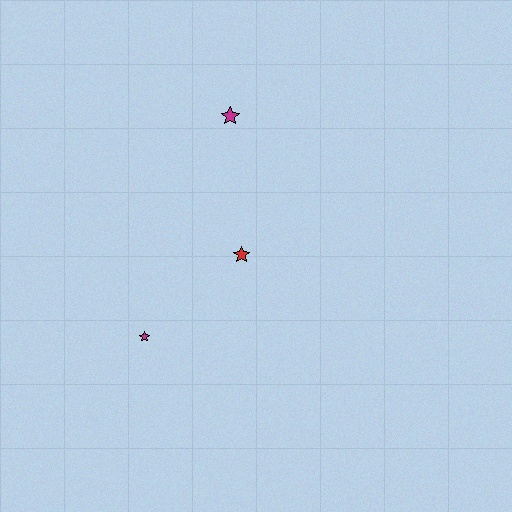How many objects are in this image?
There are 3 objects.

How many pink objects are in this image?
There are no pink objects.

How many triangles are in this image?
There are no triangles.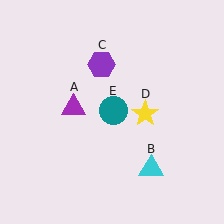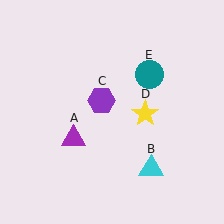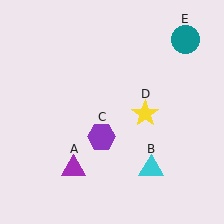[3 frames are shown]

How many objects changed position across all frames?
3 objects changed position: purple triangle (object A), purple hexagon (object C), teal circle (object E).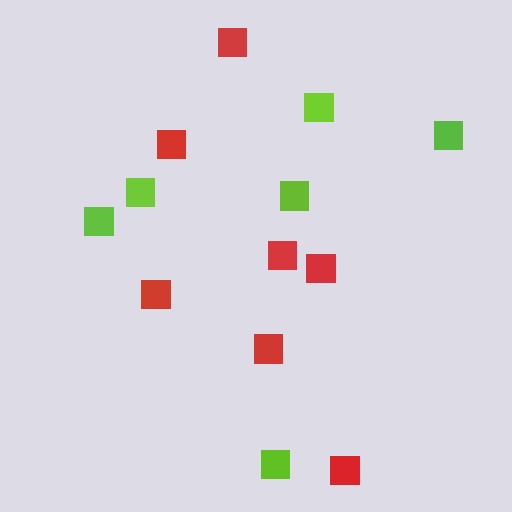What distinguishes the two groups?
There are 2 groups: one group of red squares (7) and one group of lime squares (6).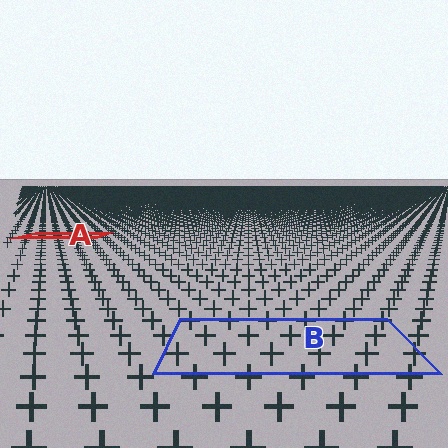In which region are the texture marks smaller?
The texture marks are smaller in region A, because it is farther away.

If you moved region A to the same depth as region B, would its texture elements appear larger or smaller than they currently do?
They would appear larger. At a closer depth, the same texture elements are projected at a bigger on-screen size.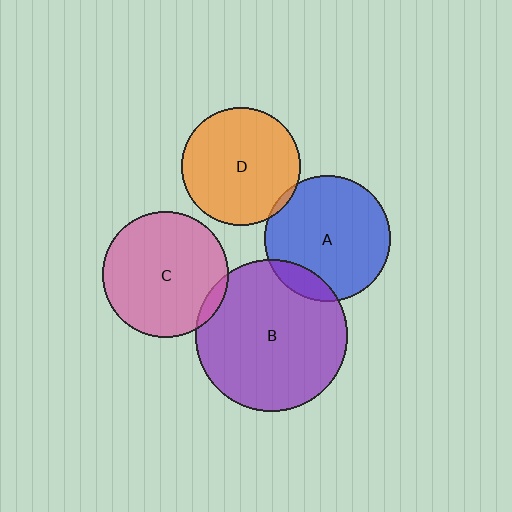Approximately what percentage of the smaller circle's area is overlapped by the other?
Approximately 10%.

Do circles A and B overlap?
Yes.